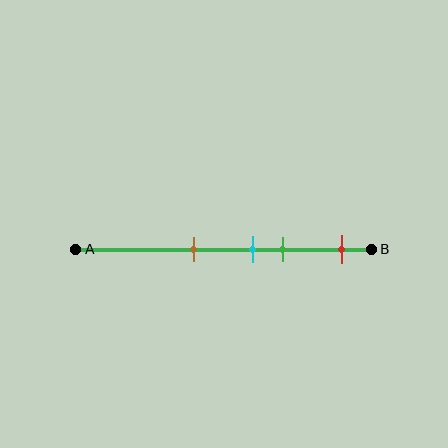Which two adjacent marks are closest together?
The cyan and green marks are the closest adjacent pair.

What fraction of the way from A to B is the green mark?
The green mark is approximately 70% (0.7) of the way from A to B.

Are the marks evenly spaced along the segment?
No, the marks are not evenly spaced.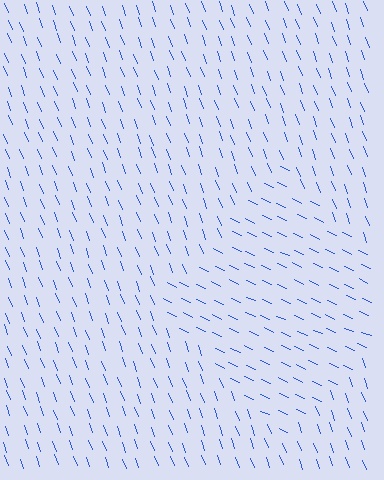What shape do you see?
I see a diamond.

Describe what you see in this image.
The image is filled with small blue line segments. A diamond region in the image has lines oriented differently from the surrounding lines, creating a visible texture boundary.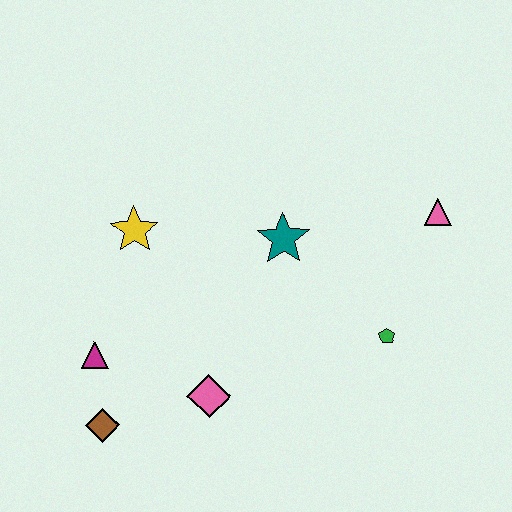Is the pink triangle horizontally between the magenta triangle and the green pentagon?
No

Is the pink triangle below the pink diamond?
No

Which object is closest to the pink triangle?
The green pentagon is closest to the pink triangle.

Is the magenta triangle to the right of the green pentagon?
No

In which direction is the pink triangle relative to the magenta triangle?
The pink triangle is to the right of the magenta triangle.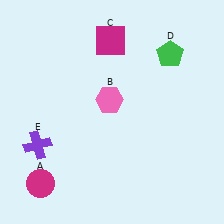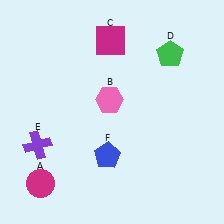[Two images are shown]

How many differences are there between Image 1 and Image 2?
There is 1 difference between the two images.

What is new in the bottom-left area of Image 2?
A blue pentagon (F) was added in the bottom-left area of Image 2.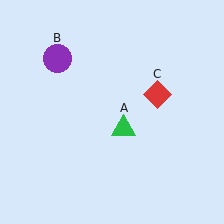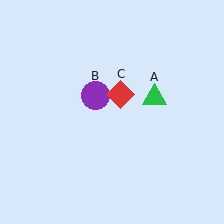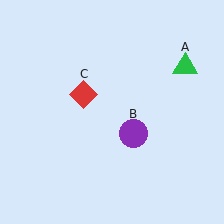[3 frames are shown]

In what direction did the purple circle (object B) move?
The purple circle (object B) moved down and to the right.